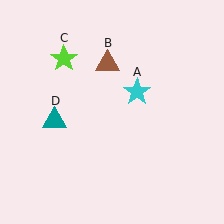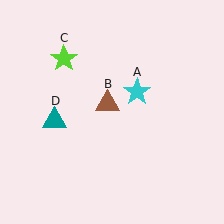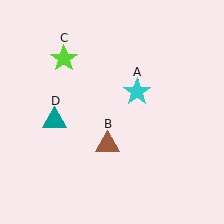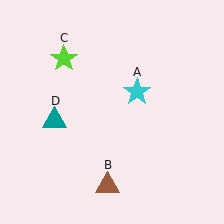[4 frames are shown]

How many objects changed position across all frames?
1 object changed position: brown triangle (object B).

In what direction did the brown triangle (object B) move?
The brown triangle (object B) moved down.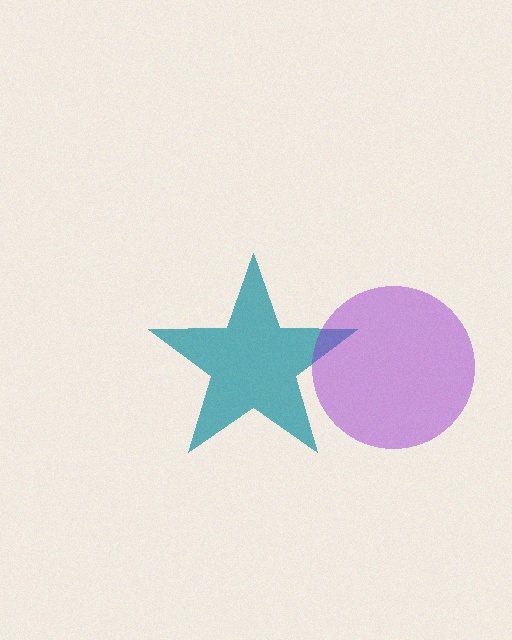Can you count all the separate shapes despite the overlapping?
Yes, there are 2 separate shapes.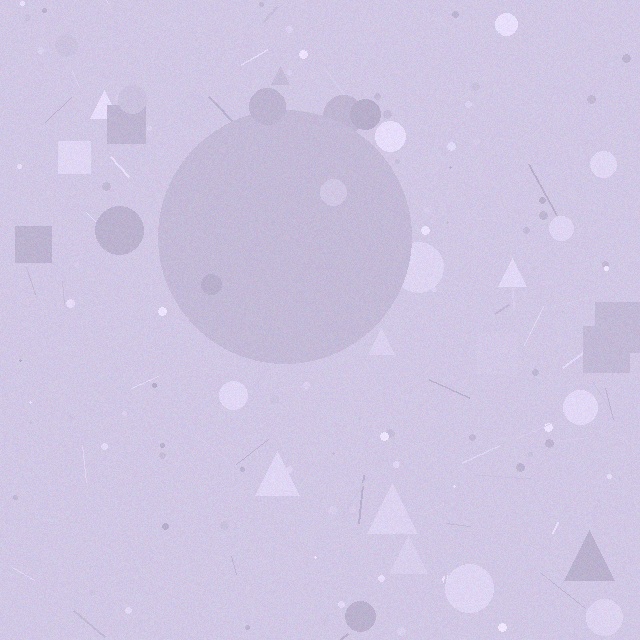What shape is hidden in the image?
A circle is hidden in the image.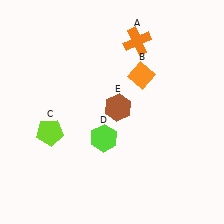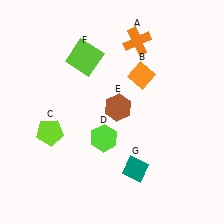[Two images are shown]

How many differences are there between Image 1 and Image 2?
There are 2 differences between the two images.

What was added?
A lime square (F), a teal diamond (G) were added in Image 2.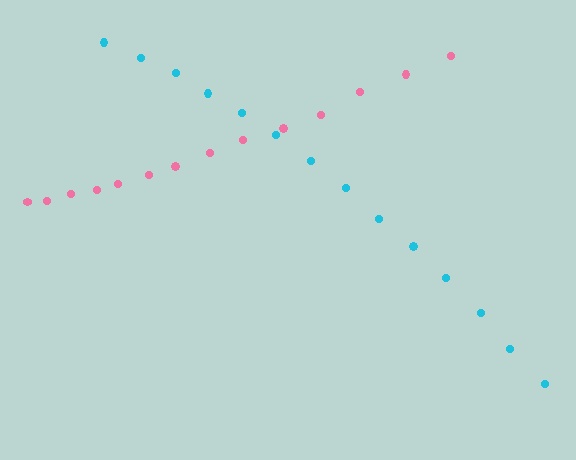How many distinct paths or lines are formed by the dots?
There are 2 distinct paths.